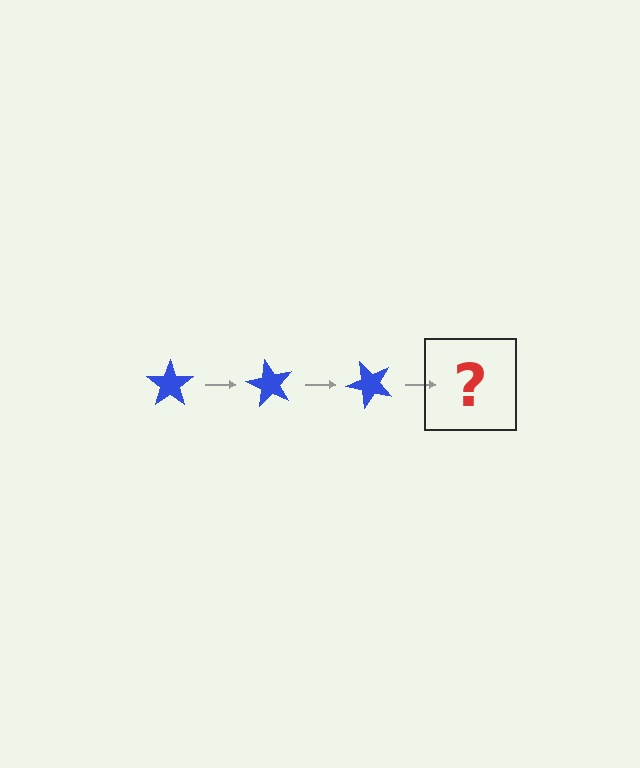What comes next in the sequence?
The next element should be a blue star rotated 180 degrees.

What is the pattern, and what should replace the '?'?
The pattern is that the star rotates 60 degrees each step. The '?' should be a blue star rotated 180 degrees.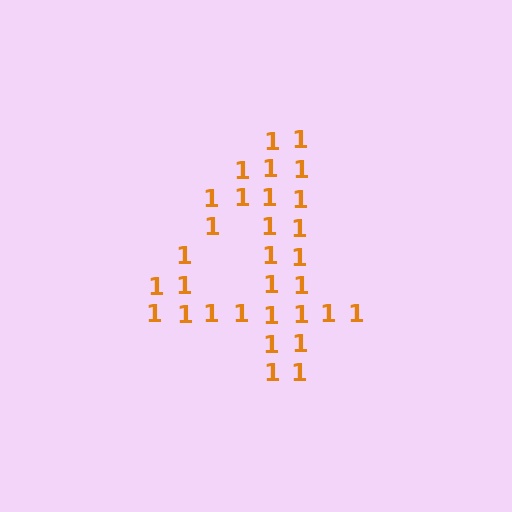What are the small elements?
The small elements are digit 1's.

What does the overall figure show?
The overall figure shows the digit 4.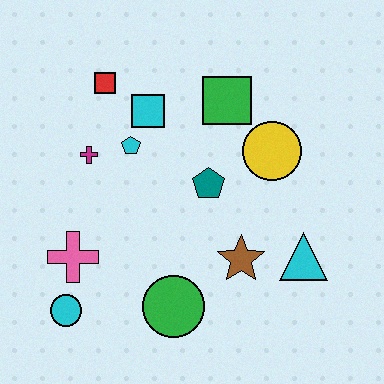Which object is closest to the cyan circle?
The pink cross is closest to the cyan circle.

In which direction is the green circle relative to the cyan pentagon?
The green circle is below the cyan pentagon.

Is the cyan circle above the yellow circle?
No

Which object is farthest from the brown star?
The red square is farthest from the brown star.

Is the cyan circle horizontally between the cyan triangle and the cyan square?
No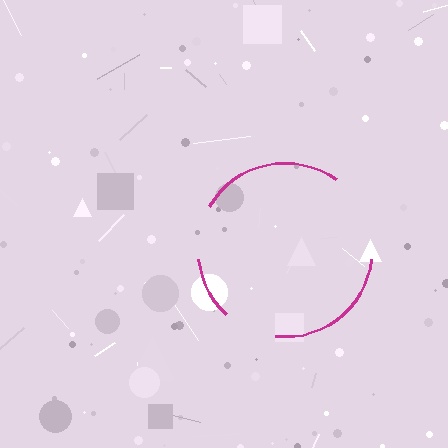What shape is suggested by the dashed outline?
The dashed outline suggests a circle.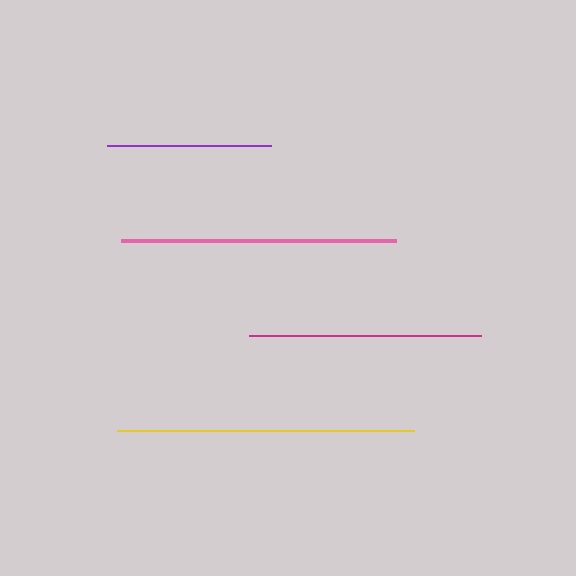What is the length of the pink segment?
The pink segment is approximately 275 pixels long.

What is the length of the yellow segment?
The yellow segment is approximately 297 pixels long.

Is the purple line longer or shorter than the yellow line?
The yellow line is longer than the purple line.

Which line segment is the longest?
The yellow line is the longest at approximately 297 pixels.